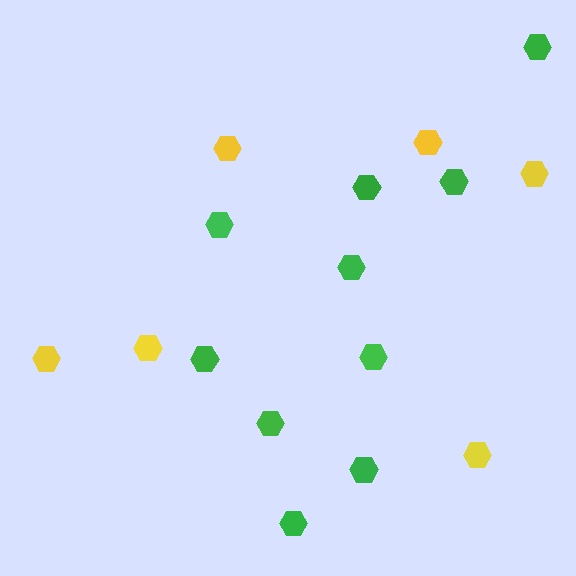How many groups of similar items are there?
There are 2 groups: one group of green hexagons (10) and one group of yellow hexagons (6).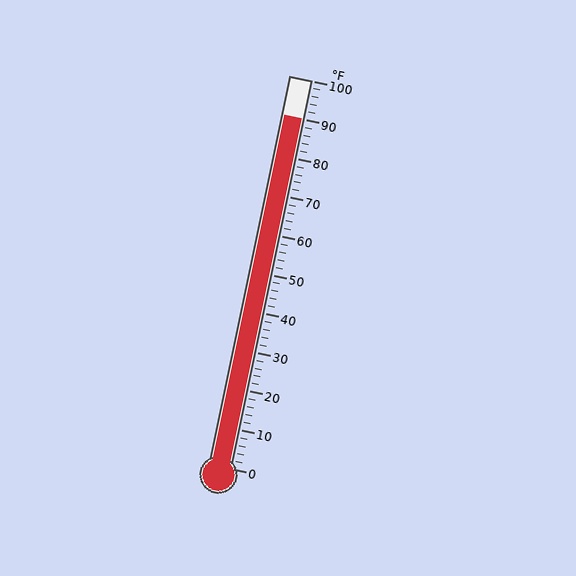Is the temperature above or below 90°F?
The temperature is at 90°F.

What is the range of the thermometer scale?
The thermometer scale ranges from 0°F to 100°F.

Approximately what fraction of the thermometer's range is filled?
The thermometer is filled to approximately 90% of its range.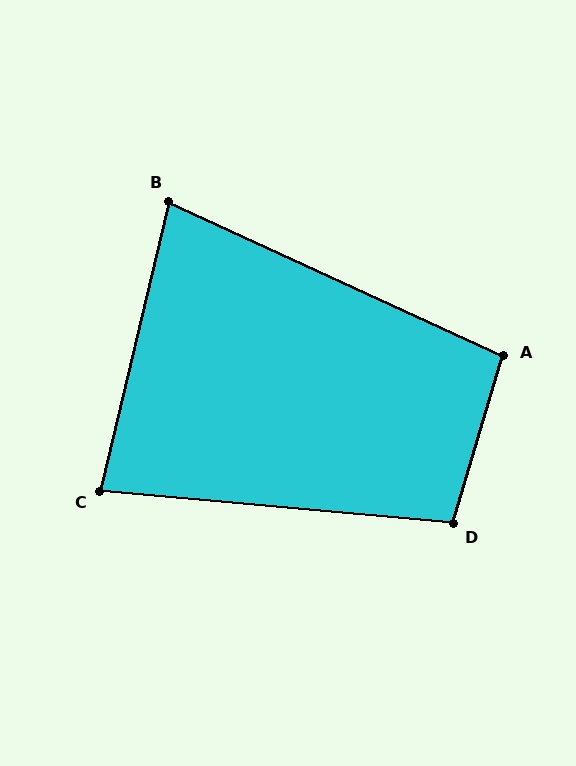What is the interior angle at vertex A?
Approximately 98 degrees (obtuse).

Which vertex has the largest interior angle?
D, at approximately 101 degrees.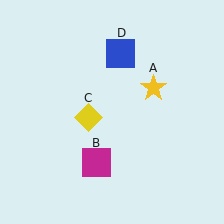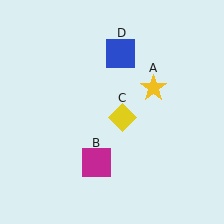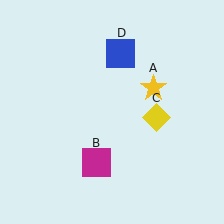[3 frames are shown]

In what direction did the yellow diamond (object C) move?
The yellow diamond (object C) moved right.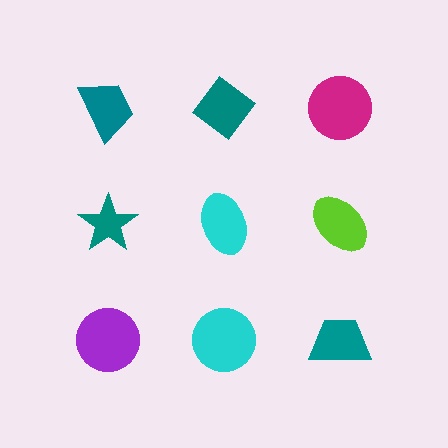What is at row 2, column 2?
A cyan ellipse.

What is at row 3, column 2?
A cyan circle.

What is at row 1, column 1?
A teal trapezoid.